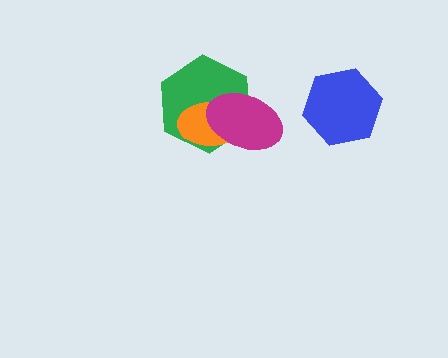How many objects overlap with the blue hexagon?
0 objects overlap with the blue hexagon.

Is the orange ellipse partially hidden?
Yes, it is partially covered by another shape.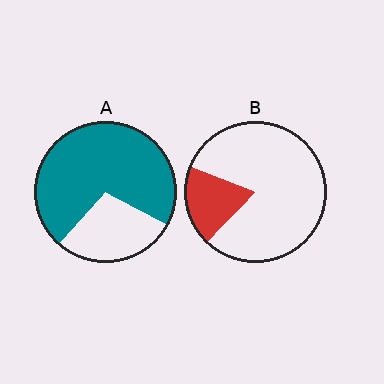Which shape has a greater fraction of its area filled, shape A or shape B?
Shape A.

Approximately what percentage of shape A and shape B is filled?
A is approximately 70% and B is approximately 20%.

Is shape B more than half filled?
No.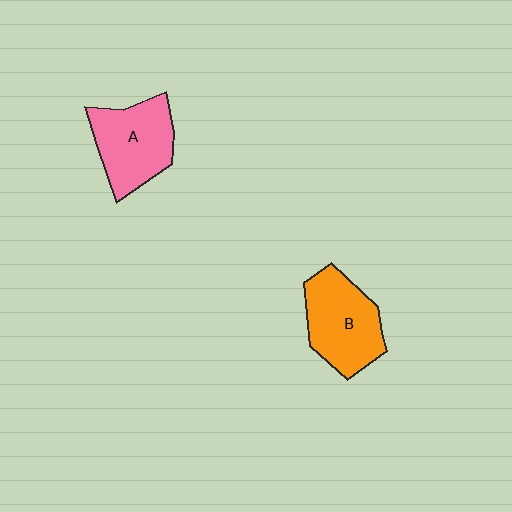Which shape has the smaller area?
Shape A (pink).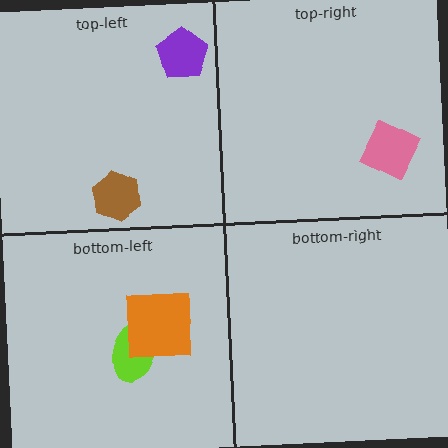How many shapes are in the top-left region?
2.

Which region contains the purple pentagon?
The top-left region.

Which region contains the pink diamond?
The top-right region.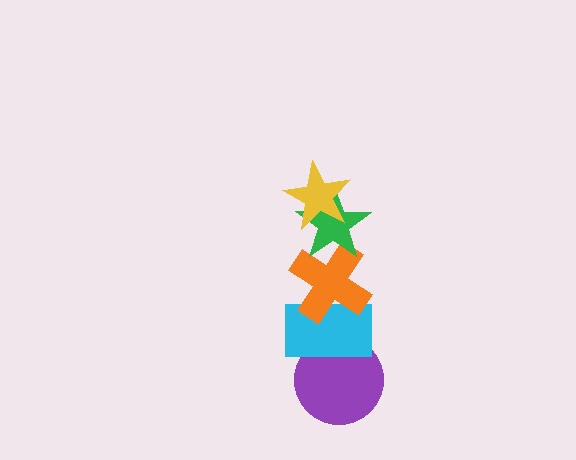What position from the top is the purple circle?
The purple circle is 5th from the top.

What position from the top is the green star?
The green star is 2nd from the top.